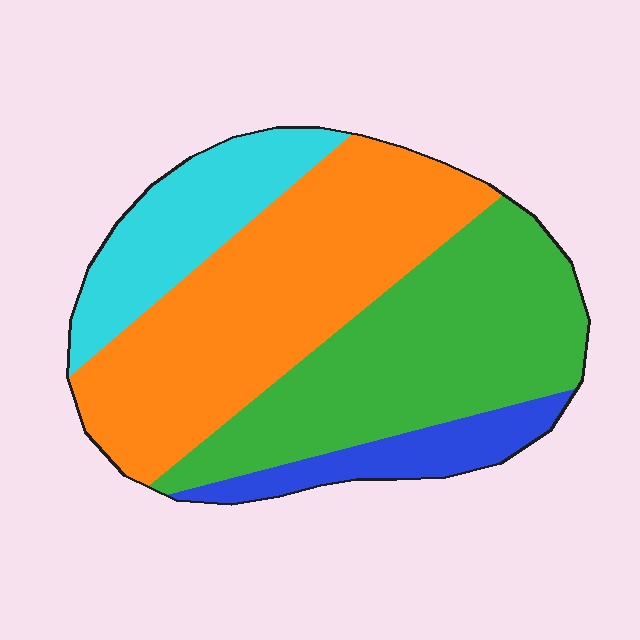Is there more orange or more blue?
Orange.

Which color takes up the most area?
Orange, at roughly 40%.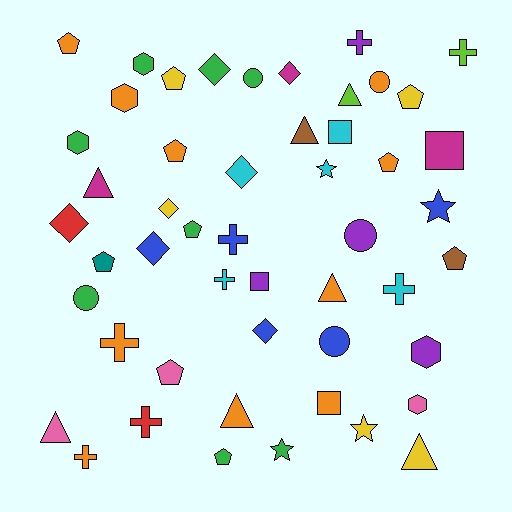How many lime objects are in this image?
There are 2 lime objects.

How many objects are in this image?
There are 50 objects.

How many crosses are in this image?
There are 8 crosses.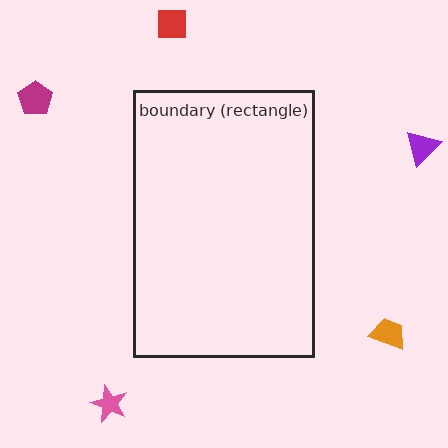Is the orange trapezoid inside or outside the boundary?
Outside.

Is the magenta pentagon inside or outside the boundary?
Outside.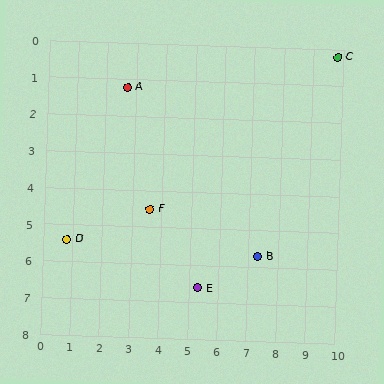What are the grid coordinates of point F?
Point F is at approximately (3.6, 4.5).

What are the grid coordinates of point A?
Point A is at approximately (2.7, 1.2).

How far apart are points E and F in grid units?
Points E and F are about 2.7 grid units apart.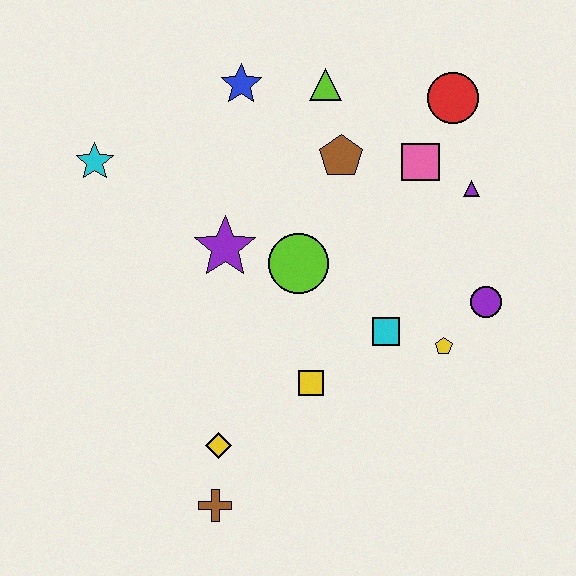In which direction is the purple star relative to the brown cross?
The purple star is above the brown cross.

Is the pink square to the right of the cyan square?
Yes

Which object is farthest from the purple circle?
The cyan star is farthest from the purple circle.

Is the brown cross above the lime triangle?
No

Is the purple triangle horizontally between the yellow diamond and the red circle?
No